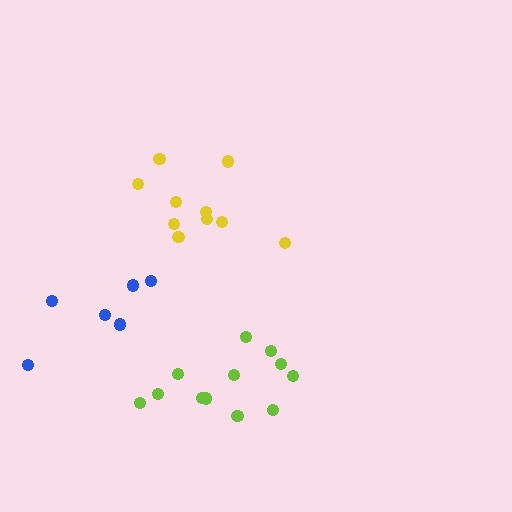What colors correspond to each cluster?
The clusters are colored: yellow, blue, lime.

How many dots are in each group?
Group 1: 10 dots, Group 2: 6 dots, Group 3: 12 dots (28 total).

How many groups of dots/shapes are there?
There are 3 groups.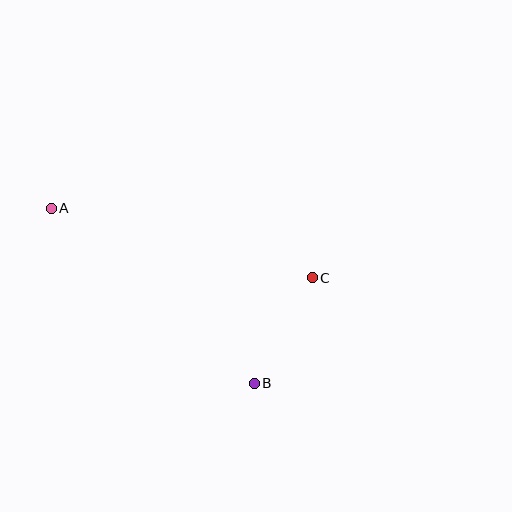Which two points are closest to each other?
Points B and C are closest to each other.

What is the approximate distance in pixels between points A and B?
The distance between A and B is approximately 268 pixels.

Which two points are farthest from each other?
Points A and C are farthest from each other.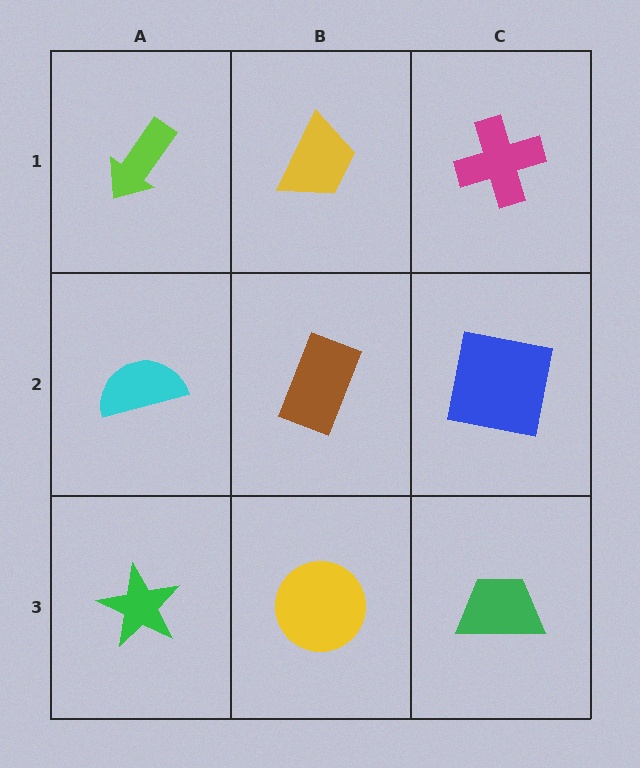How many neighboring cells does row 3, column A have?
2.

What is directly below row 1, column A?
A cyan semicircle.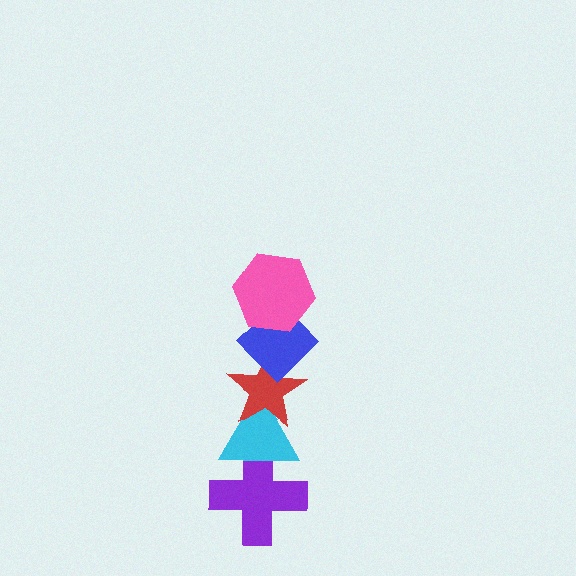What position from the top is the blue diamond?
The blue diamond is 2nd from the top.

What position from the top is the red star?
The red star is 3rd from the top.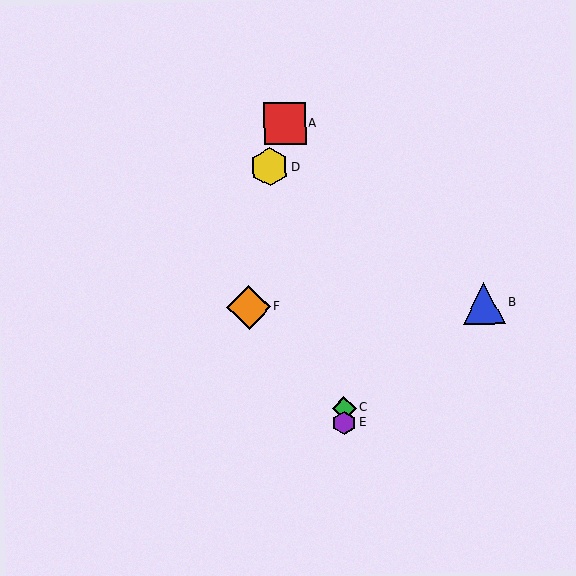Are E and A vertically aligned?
No, E is at x≈344 and A is at x≈285.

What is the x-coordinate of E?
Object E is at x≈344.